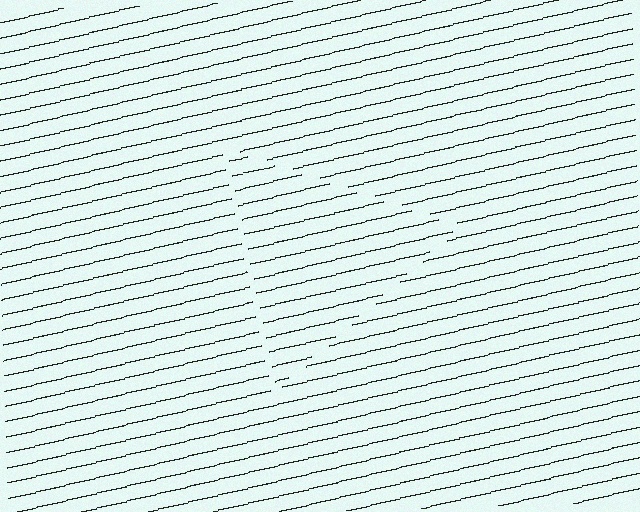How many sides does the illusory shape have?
3 sides — the line-ends trace a triangle.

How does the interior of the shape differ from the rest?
The interior of the shape contains the same grating, shifted by half a period — the contour is defined by the phase discontinuity where line-ends from the inner and outer gratings abut.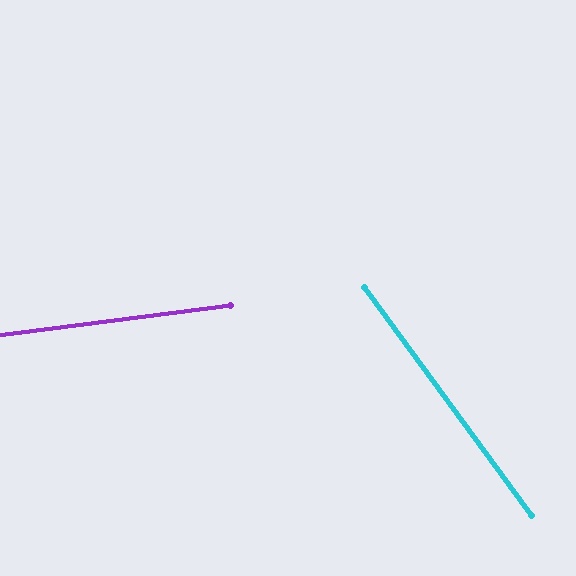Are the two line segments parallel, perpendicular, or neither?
Neither parallel nor perpendicular — they differ by about 61°.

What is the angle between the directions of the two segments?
Approximately 61 degrees.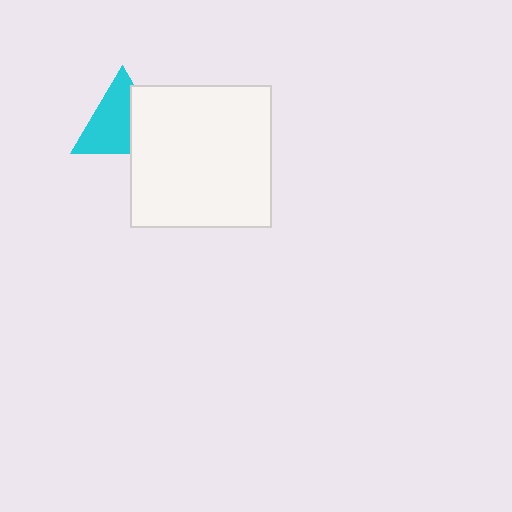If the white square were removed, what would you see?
You would see the complete cyan triangle.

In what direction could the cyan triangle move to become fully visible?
The cyan triangle could move left. That would shift it out from behind the white square entirely.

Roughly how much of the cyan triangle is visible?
About half of it is visible (roughly 64%).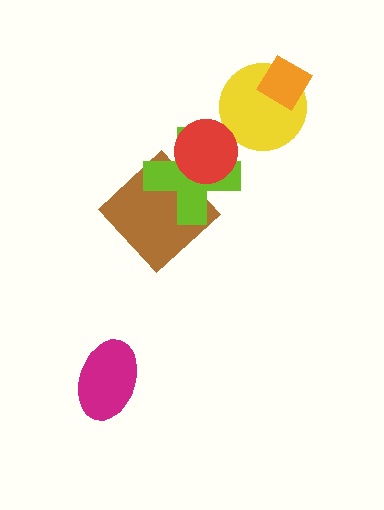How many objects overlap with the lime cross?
2 objects overlap with the lime cross.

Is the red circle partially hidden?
No, no other shape covers it.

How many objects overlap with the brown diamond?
1 object overlaps with the brown diamond.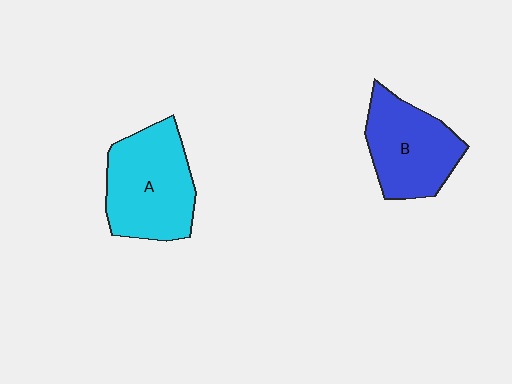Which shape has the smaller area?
Shape B (blue).